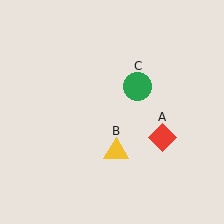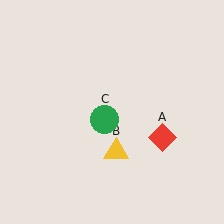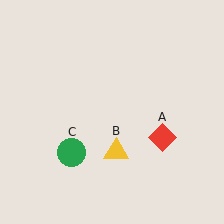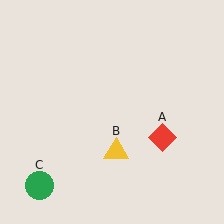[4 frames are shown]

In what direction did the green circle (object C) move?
The green circle (object C) moved down and to the left.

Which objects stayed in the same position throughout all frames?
Red diamond (object A) and yellow triangle (object B) remained stationary.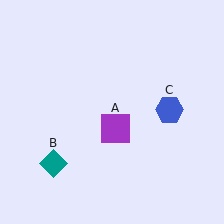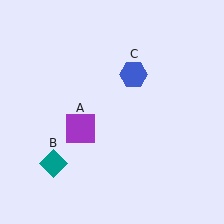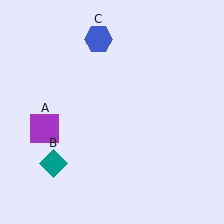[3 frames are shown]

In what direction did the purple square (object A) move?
The purple square (object A) moved left.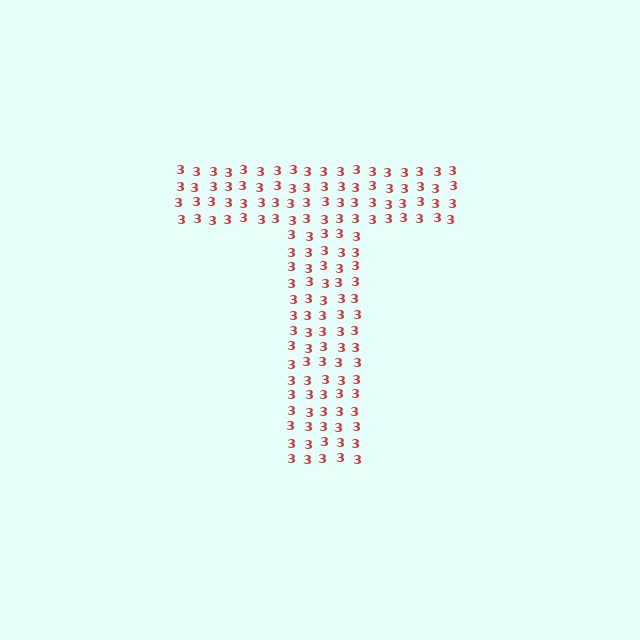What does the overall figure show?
The overall figure shows the letter T.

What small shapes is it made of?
It is made of small digit 3's.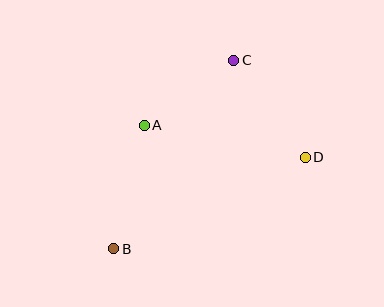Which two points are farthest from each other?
Points B and C are farthest from each other.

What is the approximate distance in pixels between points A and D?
The distance between A and D is approximately 164 pixels.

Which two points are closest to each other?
Points A and C are closest to each other.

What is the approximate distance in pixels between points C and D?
The distance between C and D is approximately 120 pixels.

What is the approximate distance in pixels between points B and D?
The distance between B and D is approximately 212 pixels.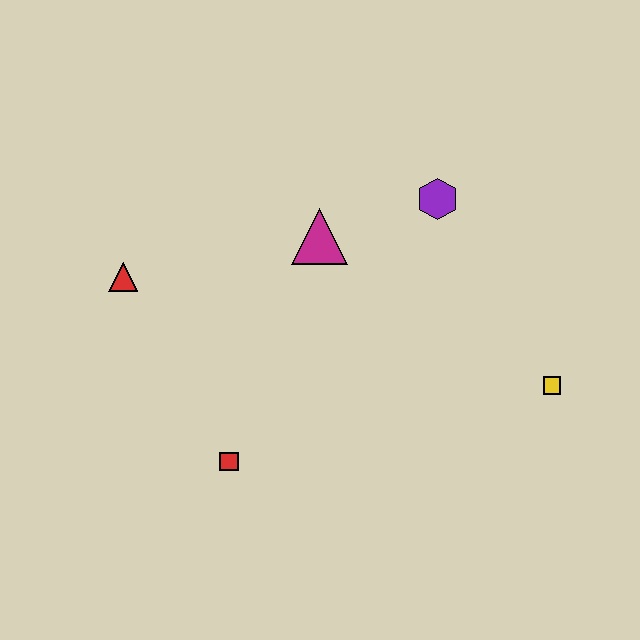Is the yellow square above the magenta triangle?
No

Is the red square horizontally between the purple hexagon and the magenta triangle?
No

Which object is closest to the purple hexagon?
The magenta triangle is closest to the purple hexagon.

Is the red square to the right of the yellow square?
No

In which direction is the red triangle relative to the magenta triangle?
The red triangle is to the left of the magenta triangle.